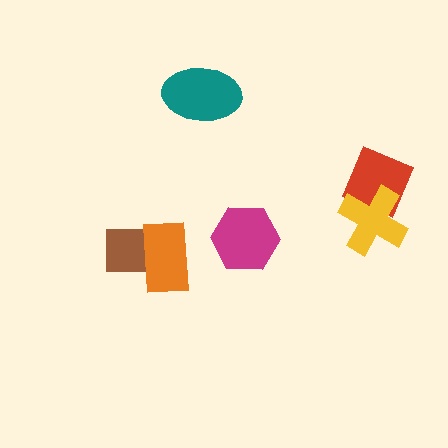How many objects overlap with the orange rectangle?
1 object overlaps with the orange rectangle.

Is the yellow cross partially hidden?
No, no other shape covers it.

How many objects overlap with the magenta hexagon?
0 objects overlap with the magenta hexagon.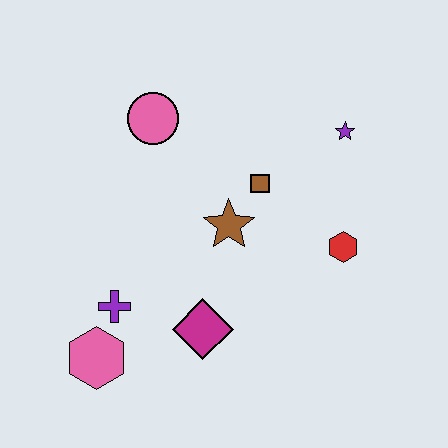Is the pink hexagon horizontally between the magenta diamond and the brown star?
No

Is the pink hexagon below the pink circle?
Yes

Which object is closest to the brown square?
The brown star is closest to the brown square.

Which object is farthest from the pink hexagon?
The purple star is farthest from the pink hexagon.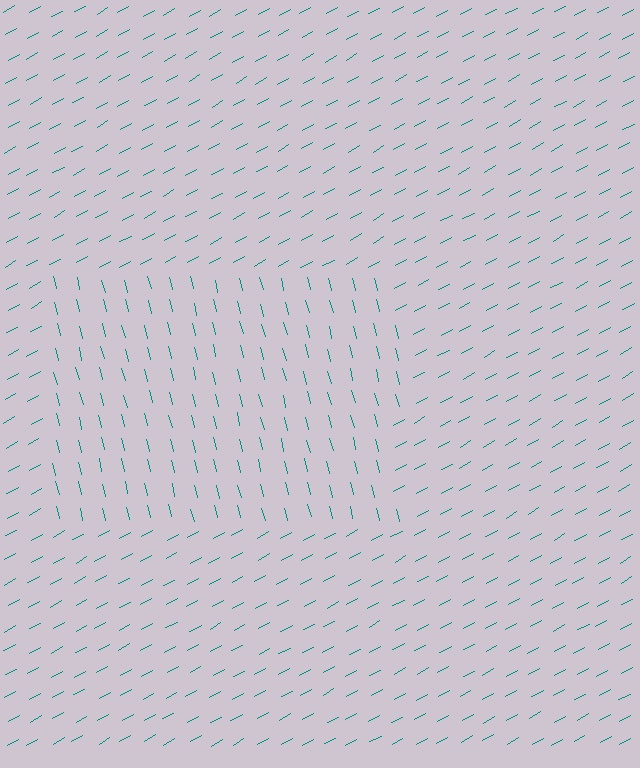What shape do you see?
I see a rectangle.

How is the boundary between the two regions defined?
The boundary is defined purely by a change in line orientation (approximately 76 degrees difference). All lines are the same color and thickness.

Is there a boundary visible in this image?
Yes, there is a texture boundary formed by a change in line orientation.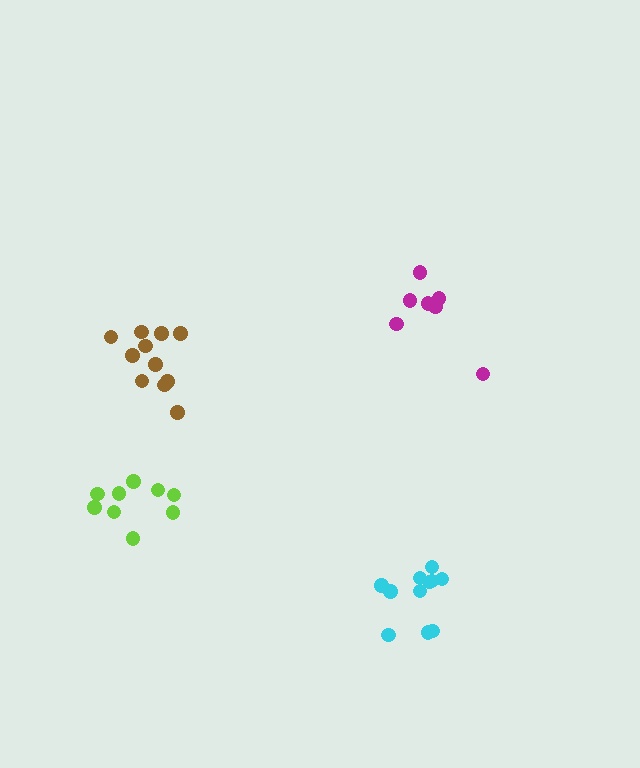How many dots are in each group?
Group 1: 7 dots, Group 2: 11 dots, Group 3: 11 dots, Group 4: 9 dots (38 total).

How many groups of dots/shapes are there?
There are 4 groups.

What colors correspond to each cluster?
The clusters are colored: magenta, cyan, brown, lime.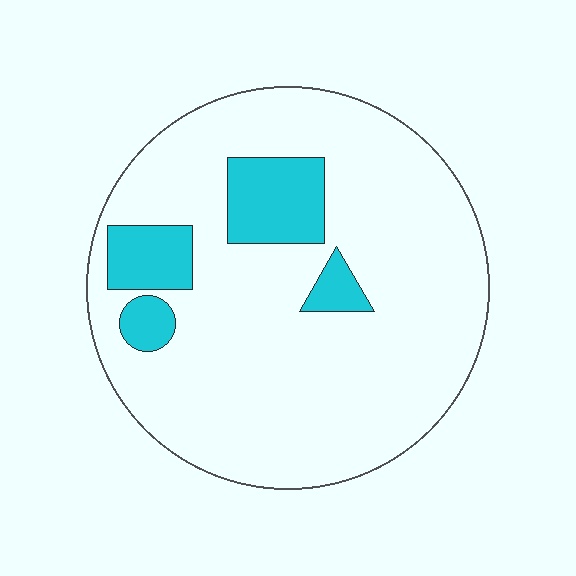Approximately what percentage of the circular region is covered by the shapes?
Approximately 15%.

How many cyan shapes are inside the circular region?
4.